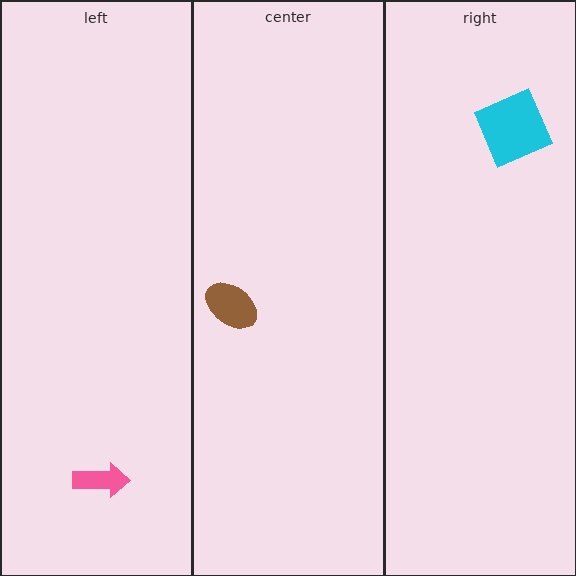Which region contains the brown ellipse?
The center region.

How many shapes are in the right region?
1.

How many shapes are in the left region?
1.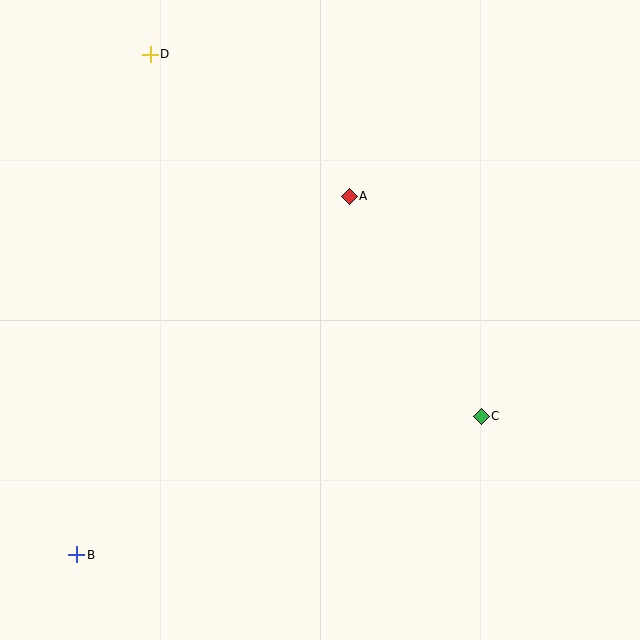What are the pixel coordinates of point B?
Point B is at (77, 555).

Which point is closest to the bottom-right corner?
Point C is closest to the bottom-right corner.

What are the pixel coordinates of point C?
Point C is at (481, 416).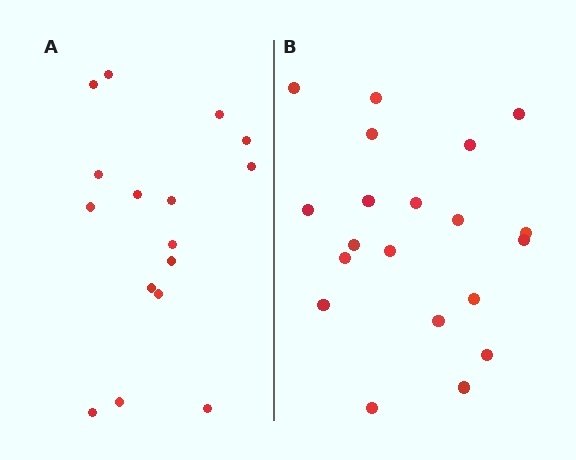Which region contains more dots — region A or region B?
Region B (the right region) has more dots.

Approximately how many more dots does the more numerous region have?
Region B has about 4 more dots than region A.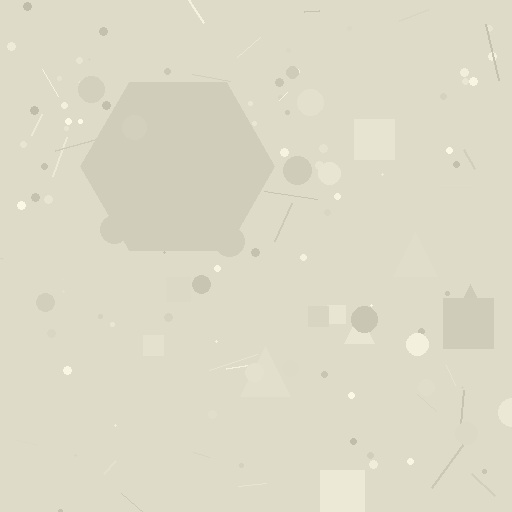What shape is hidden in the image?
A hexagon is hidden in the image.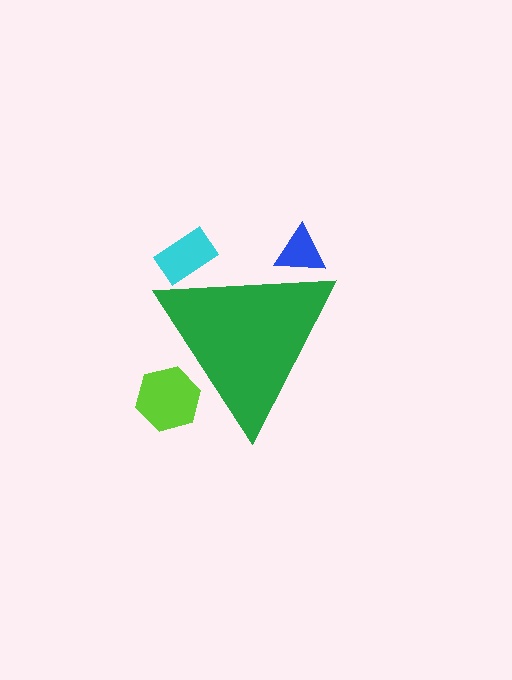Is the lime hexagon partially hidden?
Yes, the lime hexagon is partially hidden behind the green triangle.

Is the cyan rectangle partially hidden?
Yes, the cyan rectangle is partially hidden behind the green triangle.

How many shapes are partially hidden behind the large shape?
3 shapes are partially hidden.